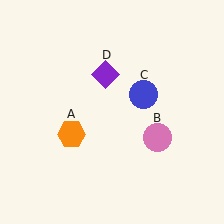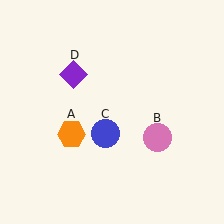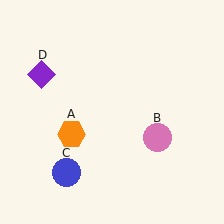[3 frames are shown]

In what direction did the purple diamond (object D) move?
The purple diamond (object D) moved left.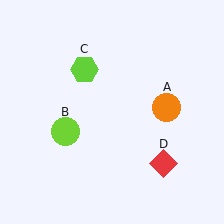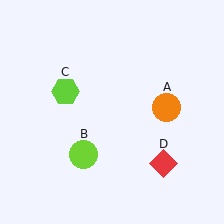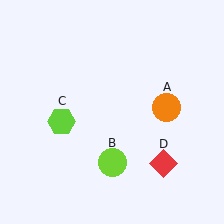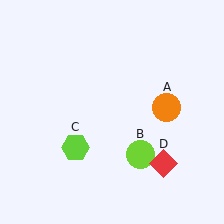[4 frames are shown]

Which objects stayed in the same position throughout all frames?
Orange circle (object A) and red diamond (object D) remained stationary.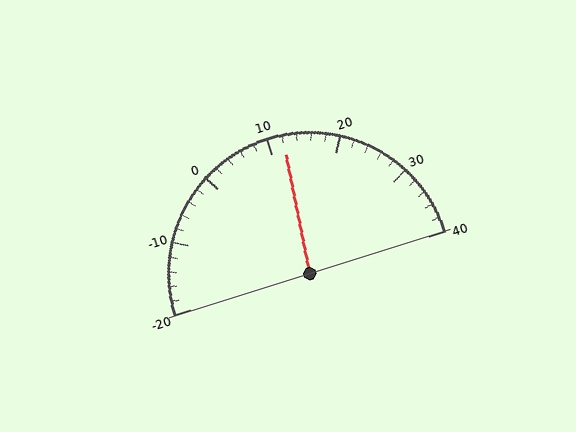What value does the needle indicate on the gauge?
The needle indicates approximately 12.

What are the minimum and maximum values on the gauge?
The gauge ranges from -20 to 40.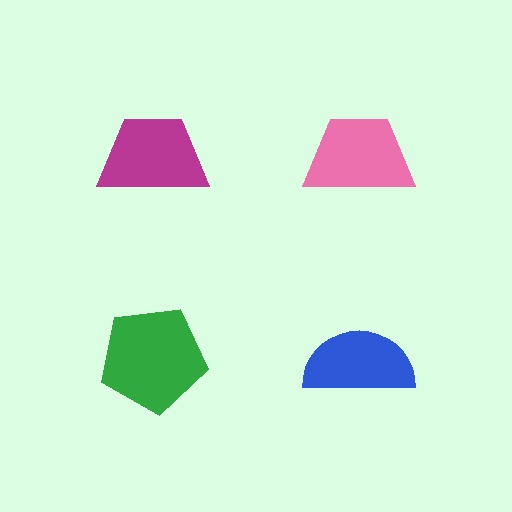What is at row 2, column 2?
A blue semicircle.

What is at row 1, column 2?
A pink trapezoid.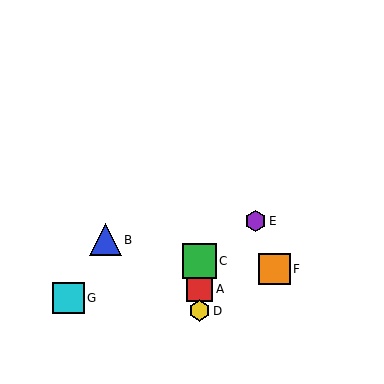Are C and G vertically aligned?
No, C is at x≈199 and G is at x≈69.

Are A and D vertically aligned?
Yes, both are at x≈199.